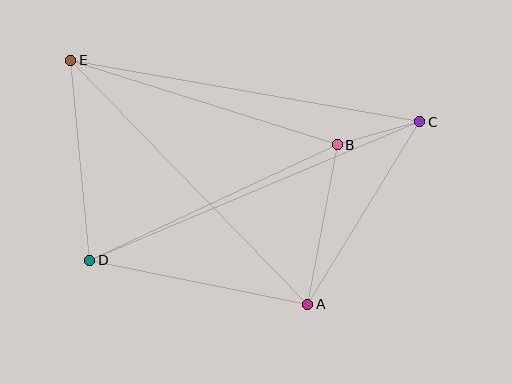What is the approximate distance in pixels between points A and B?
The distance between A and B is approximately 162 pixels.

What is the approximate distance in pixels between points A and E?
The distance between A and E is approximately 340 pixels.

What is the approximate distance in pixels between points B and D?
The distance between B and D is approximately 273 pixels.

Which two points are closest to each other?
Points B and C are closest to each other.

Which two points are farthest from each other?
Points C and D are farthest from each other.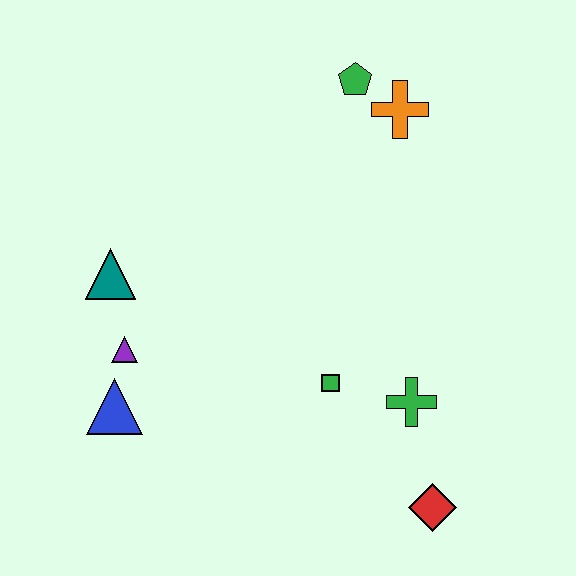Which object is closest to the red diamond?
The green cross is closest to the red diamond.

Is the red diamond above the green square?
No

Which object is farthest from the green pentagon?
The red diamond is farthest from the green pentagon.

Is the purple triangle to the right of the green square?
No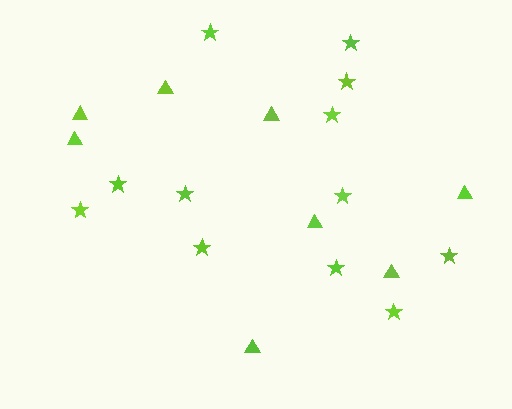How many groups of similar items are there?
There are 2 groups: one group of triangles (8) and one group of stars (12).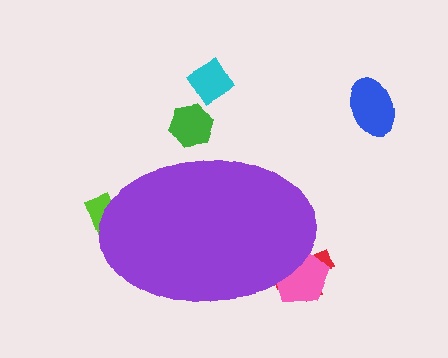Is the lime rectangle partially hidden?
Yes, the lime rectangle is partially hidden behind the purple ellipse.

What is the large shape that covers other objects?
A purple ellipse.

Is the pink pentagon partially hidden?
Yes, the pink pentagon is partially hidden behind the purple ellipse.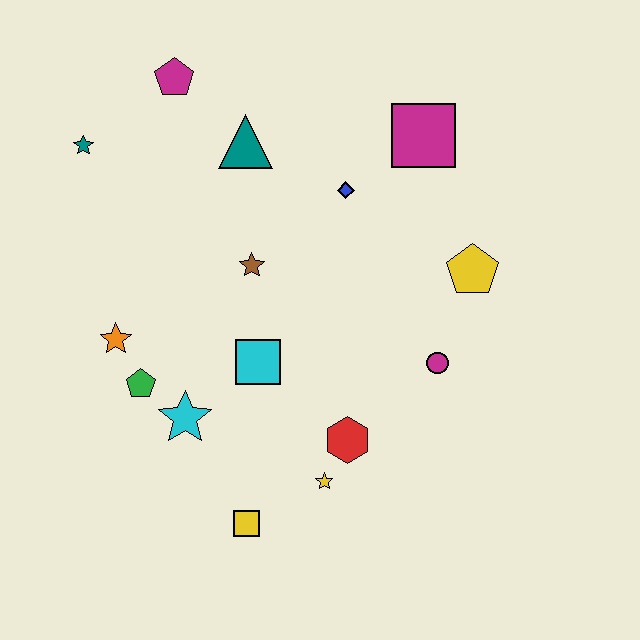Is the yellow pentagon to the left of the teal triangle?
No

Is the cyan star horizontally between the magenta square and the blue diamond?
No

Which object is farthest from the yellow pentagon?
The teal star is farthest from the yellow pentagon.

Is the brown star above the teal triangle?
No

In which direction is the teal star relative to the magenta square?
The teal star is to the left of the magenta square.